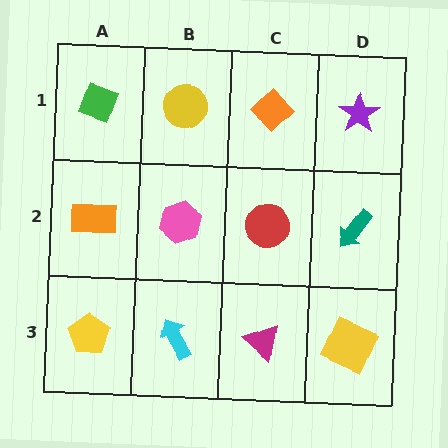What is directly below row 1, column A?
An orange rectangle.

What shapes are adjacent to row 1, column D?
A teal arrow (row 2, column D), an orange diamond (row 1, column C).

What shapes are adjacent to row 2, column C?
An orange diamond (row 1, column C), a magenta triangle (row 3, column C), a pink hexagon (row 2, column B), a teal arrow (row 2, column D).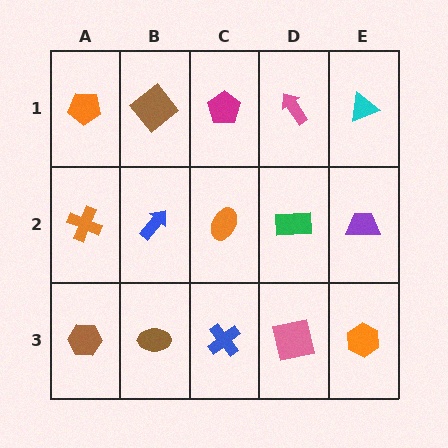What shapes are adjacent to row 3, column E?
A purple trapezoid (row 2, column E), a pink square (row 3, column D).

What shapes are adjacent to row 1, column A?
An orange cross (row 2, column A), a brown diamond (row 1, column B).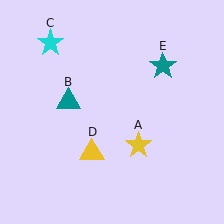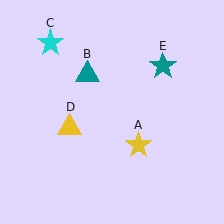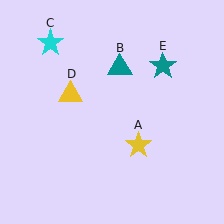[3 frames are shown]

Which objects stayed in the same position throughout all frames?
Yellow star (object A) and cyan star (object C) and teal star (object E) remained stationary.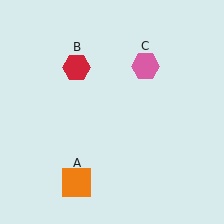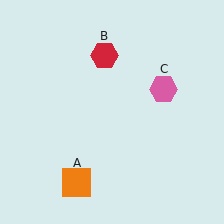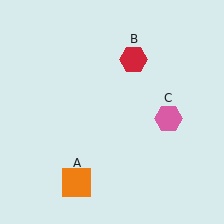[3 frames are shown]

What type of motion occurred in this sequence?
The red hexagon (object B), pink hexagon (object C) rotated clockwise around the center of the scene.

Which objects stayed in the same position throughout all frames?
Orange square (object A) remained stationary.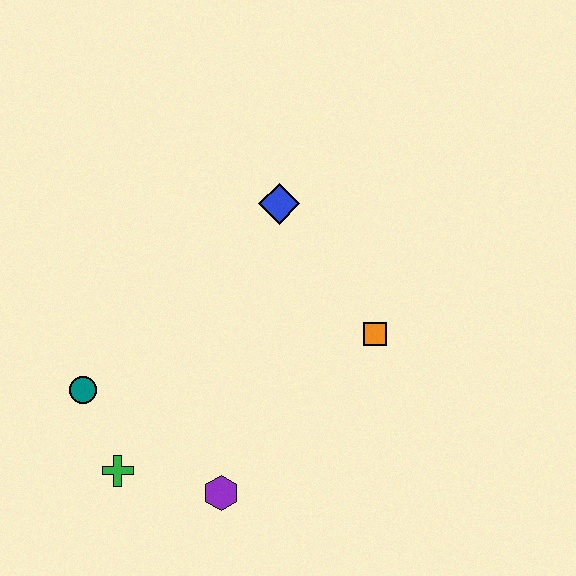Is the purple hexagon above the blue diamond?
No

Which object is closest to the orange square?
The blue diamond is closest to the orange square.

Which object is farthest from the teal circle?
The orange square is farthest from the teal circle.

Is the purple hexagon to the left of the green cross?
No